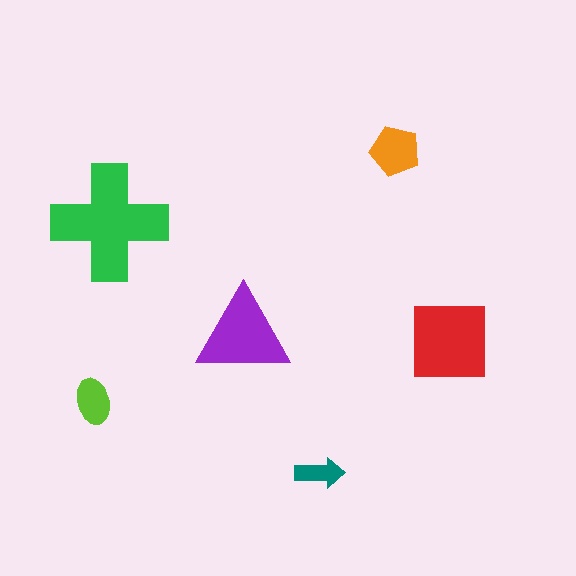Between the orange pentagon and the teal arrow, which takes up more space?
The orange pentagon.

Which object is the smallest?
The teal arrow.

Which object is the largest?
The green cross.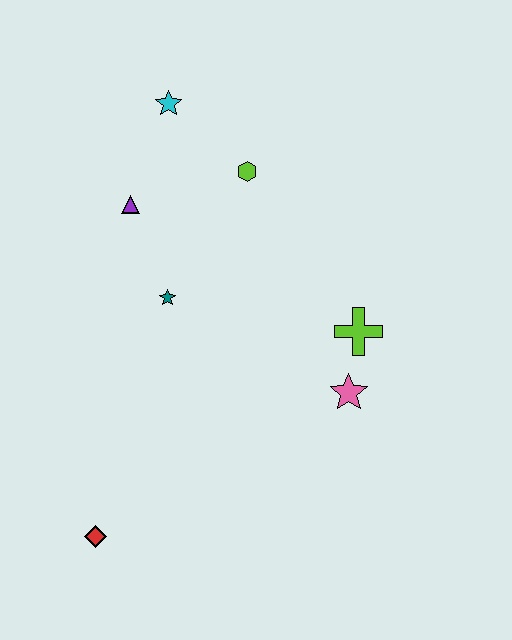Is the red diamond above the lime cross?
No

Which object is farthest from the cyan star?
The red diamond is farthest from the cyan star.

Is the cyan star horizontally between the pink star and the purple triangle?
Yes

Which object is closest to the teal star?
The purple triangle is closest to the teal star.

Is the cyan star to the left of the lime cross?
Yes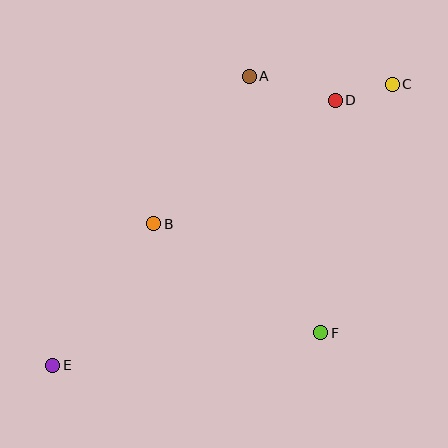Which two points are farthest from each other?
Points C and E are farthest from each other.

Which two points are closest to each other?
Points C and D are closest to each other.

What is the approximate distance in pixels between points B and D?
The distance between B and D is approximately 219 pixels.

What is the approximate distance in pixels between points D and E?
The distance between D and E is approximately 387 pixels.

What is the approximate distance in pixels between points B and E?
The distance between B and E is approximately 174 pixels.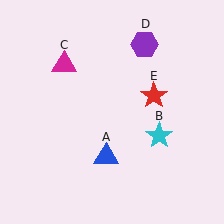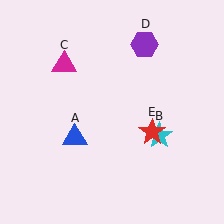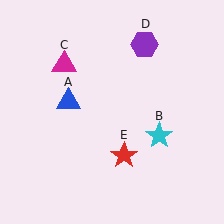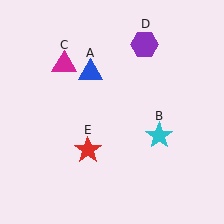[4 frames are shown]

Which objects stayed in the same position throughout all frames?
Cyan star (object B) and magenta triangle (object C) and purple hexagon (object D) remained stationary.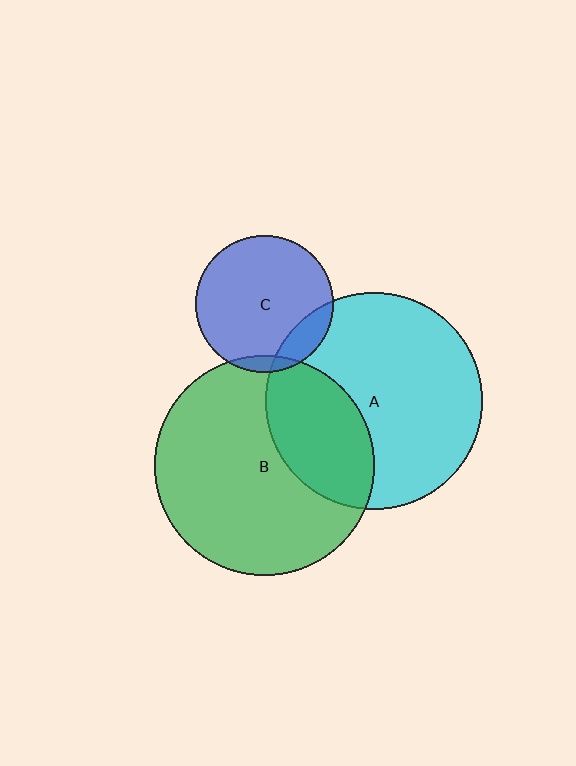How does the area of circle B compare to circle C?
Approximately 2.6 times.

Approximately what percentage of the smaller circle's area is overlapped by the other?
Approximately 15%.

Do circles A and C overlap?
Yes.